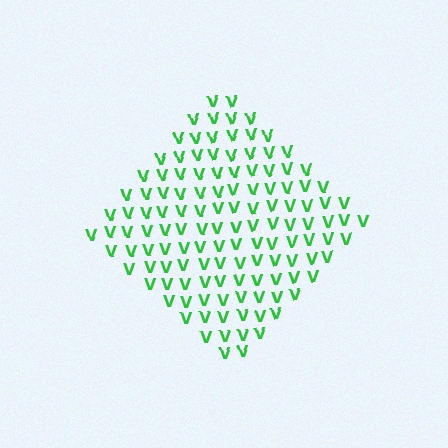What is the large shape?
The large shape is a diamond.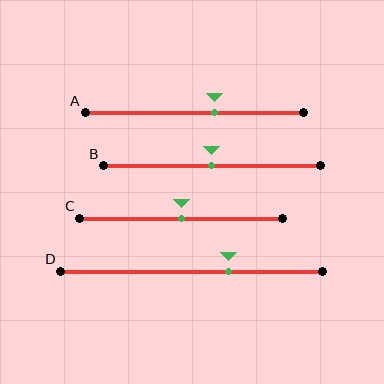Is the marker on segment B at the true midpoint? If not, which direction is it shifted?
Yes, the marker on segment B is at the true midpoint.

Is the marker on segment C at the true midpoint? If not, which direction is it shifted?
Yes, the marker on segment C is at the true midpoint.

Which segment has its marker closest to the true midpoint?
Segment B has its marker closest to the true midpoint.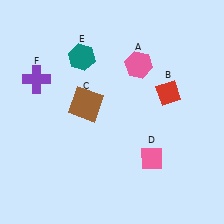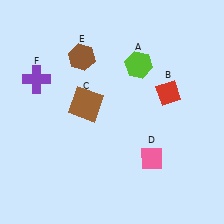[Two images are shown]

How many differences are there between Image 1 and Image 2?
There are 2 differences between the two images.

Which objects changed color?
A changed from pink to lime. E changed from teal to brown.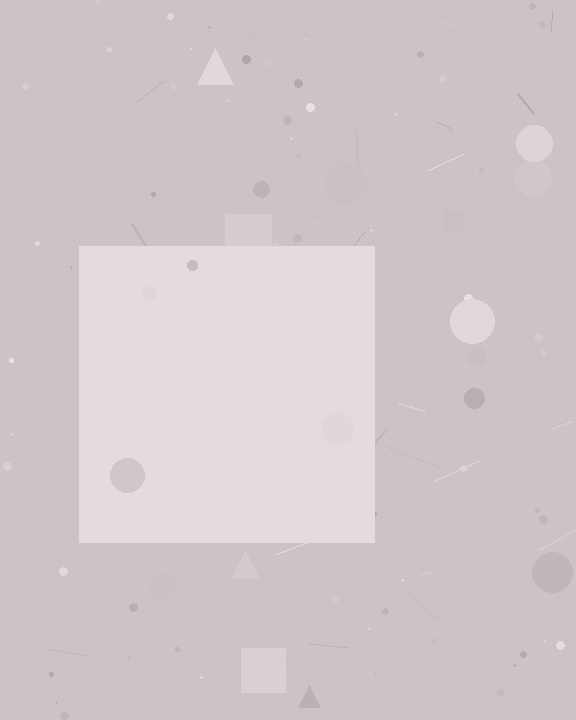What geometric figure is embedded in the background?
A square is embedded in the background.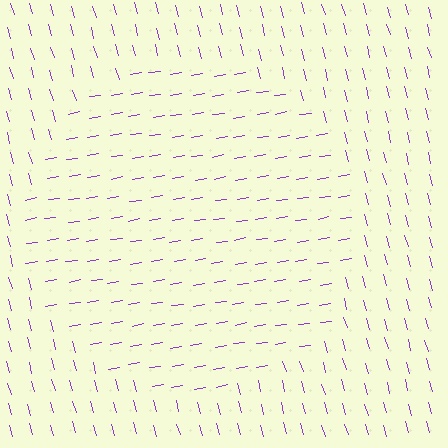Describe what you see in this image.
The image is filled with small purple line segments. A circle region in the image has lines oriented differently from the surrounding lines, creating a visible texture boundary.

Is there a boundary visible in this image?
Yes, there is a texture boundary formed by a change in line orientation.